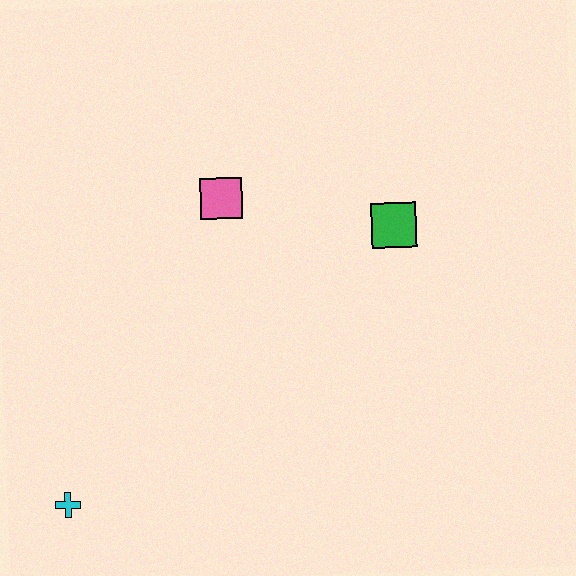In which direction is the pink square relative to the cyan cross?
The pink square is above the cyan cross.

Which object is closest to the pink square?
The green square is closest to the pink square.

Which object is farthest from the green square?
The cyan cross is farthest from the green square.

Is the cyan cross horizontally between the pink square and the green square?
No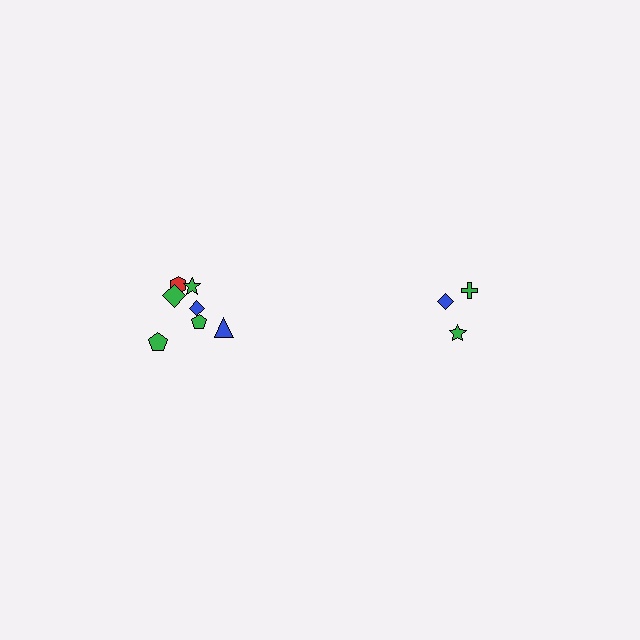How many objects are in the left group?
There are 7 objects.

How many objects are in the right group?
There are 3 objects.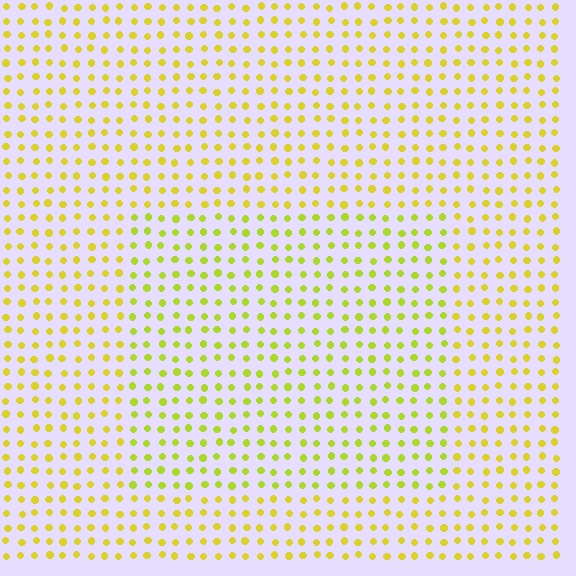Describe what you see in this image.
The image is filled with small yellow elements in a uniform arrangement. A rectangle-shaped region is visible where the elements are tinted to a slightly different hue, forming a subtle color boundary.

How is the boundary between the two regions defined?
The boundary is defined purely by a slight shift in hue (about 19 degrees). Spacing, size, and orientation are identical on both sides.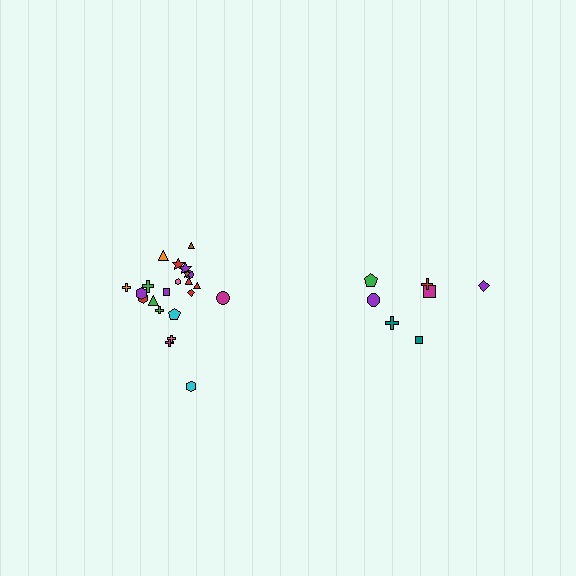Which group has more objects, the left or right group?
The left group.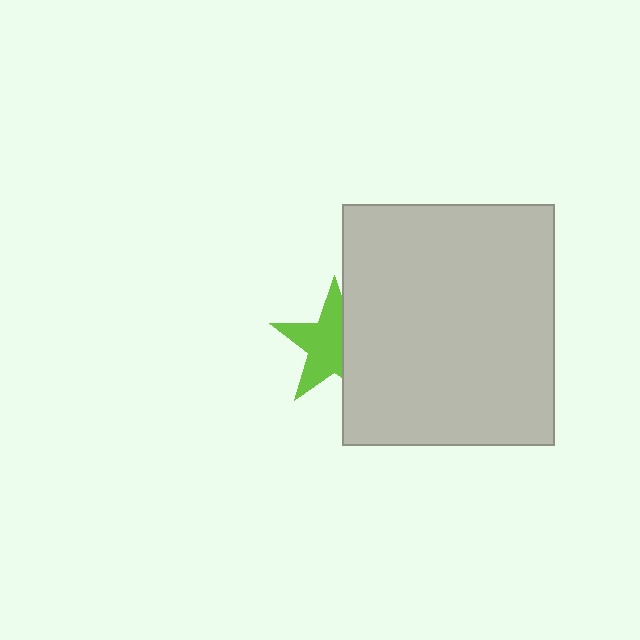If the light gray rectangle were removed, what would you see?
You would see the complete lime star.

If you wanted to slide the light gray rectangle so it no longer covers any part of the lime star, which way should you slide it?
Slide it right — that is the most direct way to separate the two shapes.